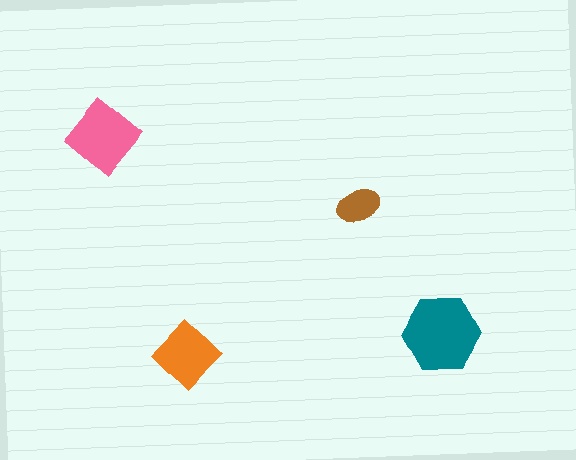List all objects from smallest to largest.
The brown ellipse, the orange diamond, the pink diamond, the teal hexagon.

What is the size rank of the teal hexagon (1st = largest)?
1st.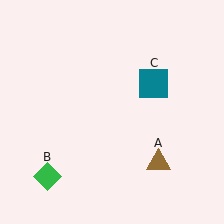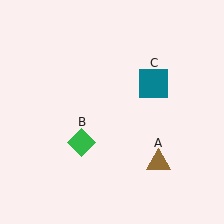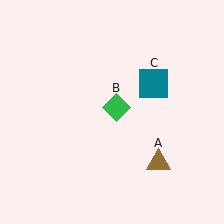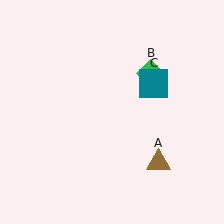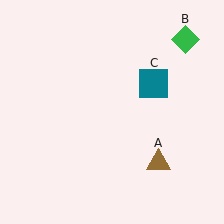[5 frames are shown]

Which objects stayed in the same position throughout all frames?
Brown triangle (object A) and teal square (object C) remained stationary.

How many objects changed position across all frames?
1 object changed position: green diamond (object B).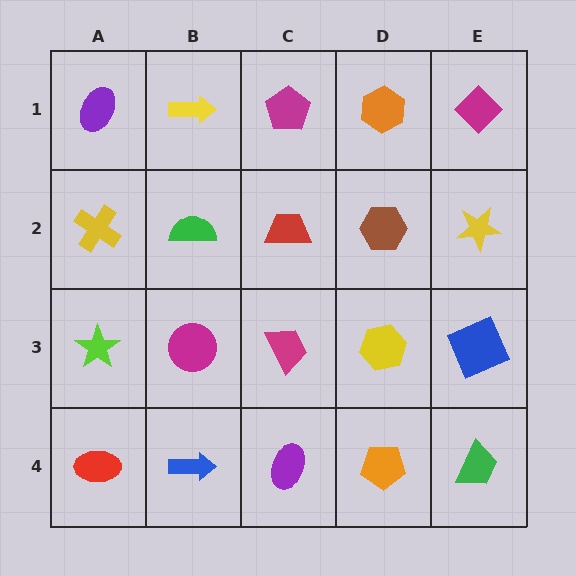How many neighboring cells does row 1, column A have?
2.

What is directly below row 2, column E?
A blue square.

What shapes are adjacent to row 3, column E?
A yellow star (row 2, column E), a green trapezoid (row 4, column E), a yellow hexagon (row 3, column D).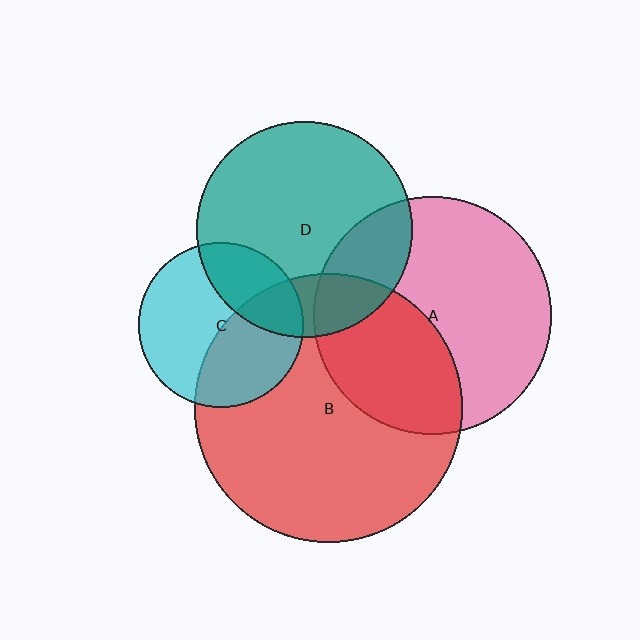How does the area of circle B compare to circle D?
Approximately 1.5 times.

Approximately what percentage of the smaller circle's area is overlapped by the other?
Approximately 40%.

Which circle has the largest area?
Circle B (red).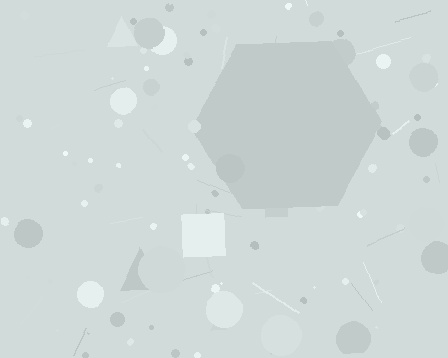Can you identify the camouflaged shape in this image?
The camouflaged shape is a hexagon.